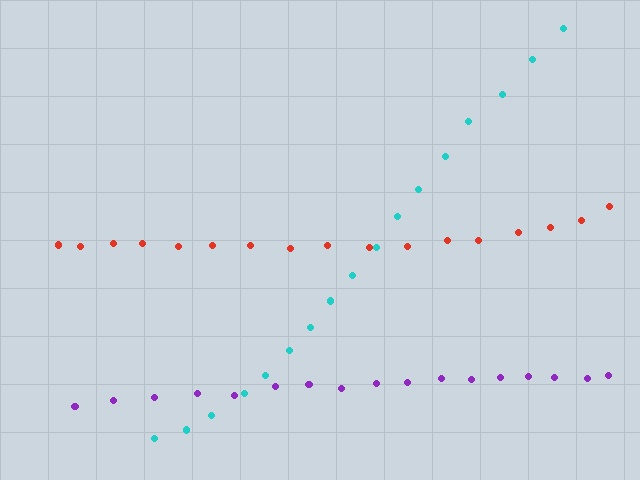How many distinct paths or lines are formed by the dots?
There are 3 distinct paths.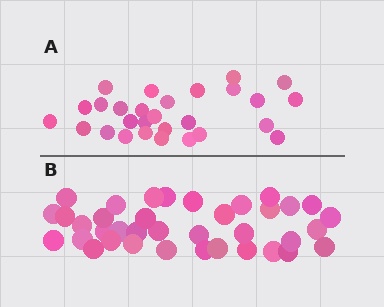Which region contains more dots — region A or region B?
Region B (the bottom region) has more dots.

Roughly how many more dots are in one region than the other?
Region B has roughly 8 or so more dots than region A.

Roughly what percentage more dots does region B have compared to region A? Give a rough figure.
About 30% more.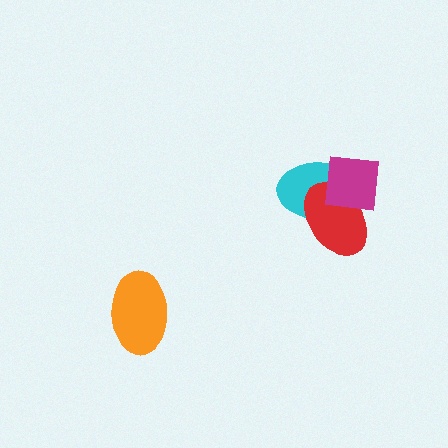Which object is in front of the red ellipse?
The magenta square is in front of the red ellipse.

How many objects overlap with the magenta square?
2 objects overlap with the magenta square.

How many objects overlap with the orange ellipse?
0 objects overlap with the orange ellipse.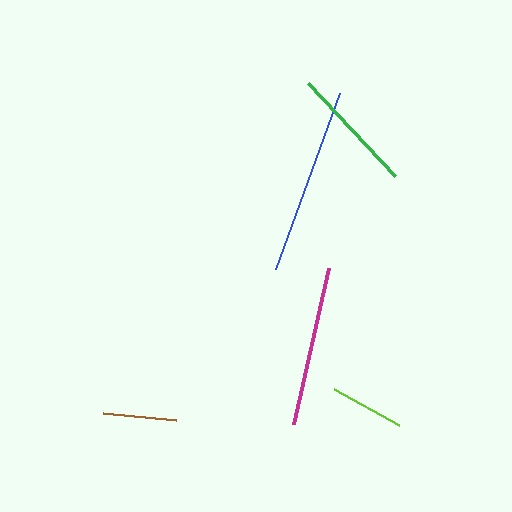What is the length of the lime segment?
The lime segment is approximately 74 pixels long.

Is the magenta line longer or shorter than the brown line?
The magenta line is longer than the brown line.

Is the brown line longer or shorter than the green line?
The green line is longer than the brown line.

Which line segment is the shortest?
The brown line is the shortest at approximately 73 pixels.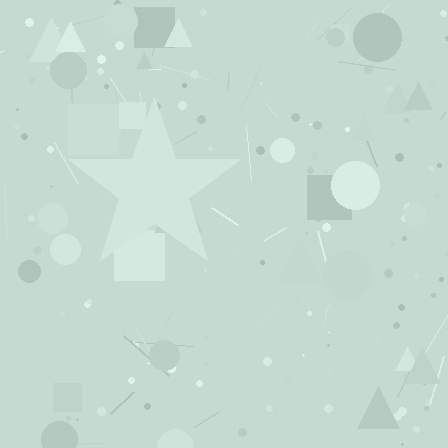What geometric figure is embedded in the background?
A star is embedded in the background.